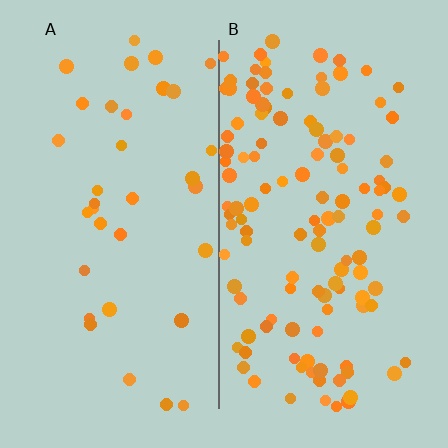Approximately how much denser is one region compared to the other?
Approximately 3.4× — region B over region A.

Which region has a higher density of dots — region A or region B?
B (the right).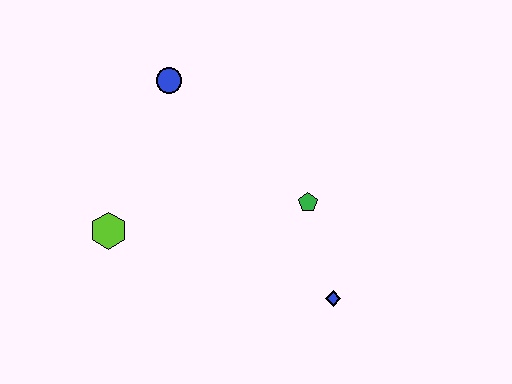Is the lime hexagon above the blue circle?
No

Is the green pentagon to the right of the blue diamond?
No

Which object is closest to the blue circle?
The lime hexagon is closest to the blue circle.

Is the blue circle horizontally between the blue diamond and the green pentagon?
No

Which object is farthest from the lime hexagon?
The blue diamond is farthest from the lime hexagon.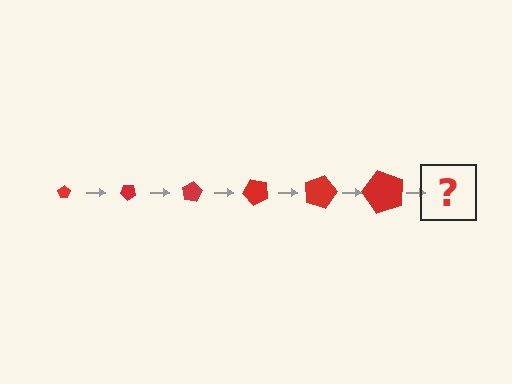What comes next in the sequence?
The next element should be a pentagon, larger than the previous one and rotated 240 degrees from the start.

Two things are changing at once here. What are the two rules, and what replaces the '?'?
The two rules are that the pentagon grows larger each step and it rotates 40 degrees each step. The '?' should be a pentagon, larger than the previous one and rotated 240 degrees from the start.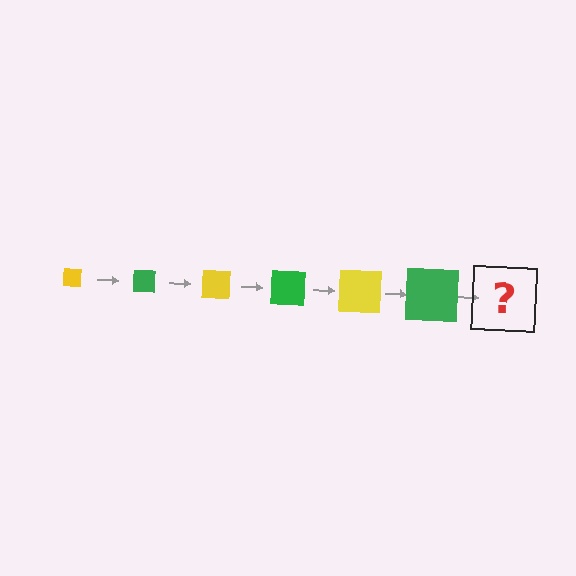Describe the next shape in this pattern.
It should be a yellow square, larger than the previous one.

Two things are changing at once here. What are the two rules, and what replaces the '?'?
The two rules are that the square grows larger each step and the color cycles through yellow and green. The '?' should be a yellow square, larger than the previous one.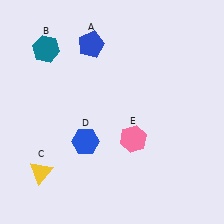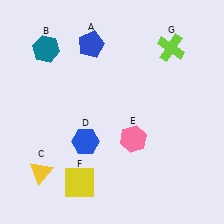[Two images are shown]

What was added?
A yellow square (F), a lime cross (G) were added in Image 2.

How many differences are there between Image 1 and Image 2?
There are 2 differences between the two images.